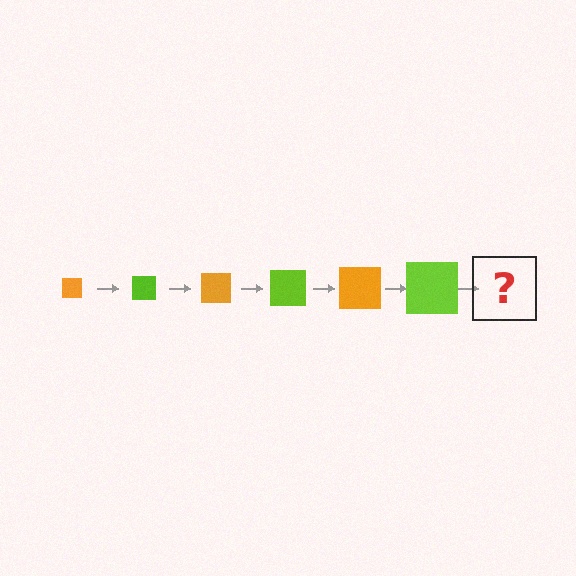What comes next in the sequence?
The next element should be an orange square, larger than the previous one.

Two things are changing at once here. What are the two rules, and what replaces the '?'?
The two rules are that the square grows larger each step and the color cycles through orange and lime. The '?' should be an orange square, larger than the previous one.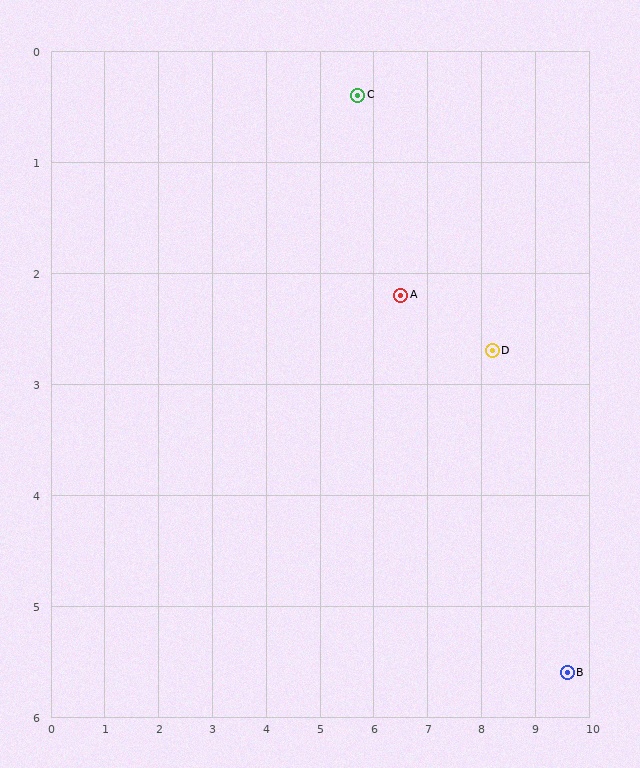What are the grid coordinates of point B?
Point B is at approximately (9.6, 5.6).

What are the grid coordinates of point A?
Point A is at approximately (6.5, 2.2).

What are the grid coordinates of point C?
Point C is at approximately (5.7, 0.4).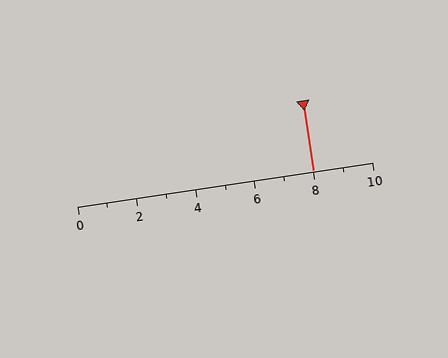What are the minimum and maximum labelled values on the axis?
The axis runs from 0 to 10.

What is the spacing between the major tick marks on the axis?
The major ticks are spaced 2 apart.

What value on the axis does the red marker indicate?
The marker indicates approximately 8.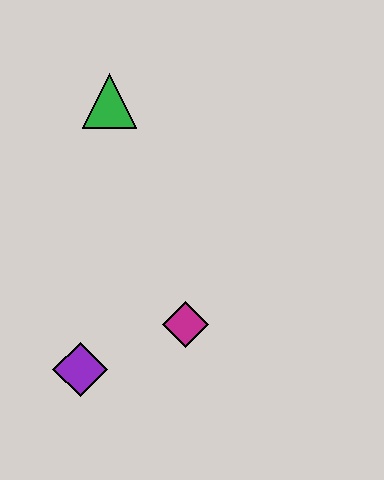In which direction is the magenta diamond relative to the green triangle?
The magenta diamond is below the green triangle.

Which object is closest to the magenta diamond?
The purple diamond is closest to the magenta diamond.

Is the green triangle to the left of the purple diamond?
No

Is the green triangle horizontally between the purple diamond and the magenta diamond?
Yes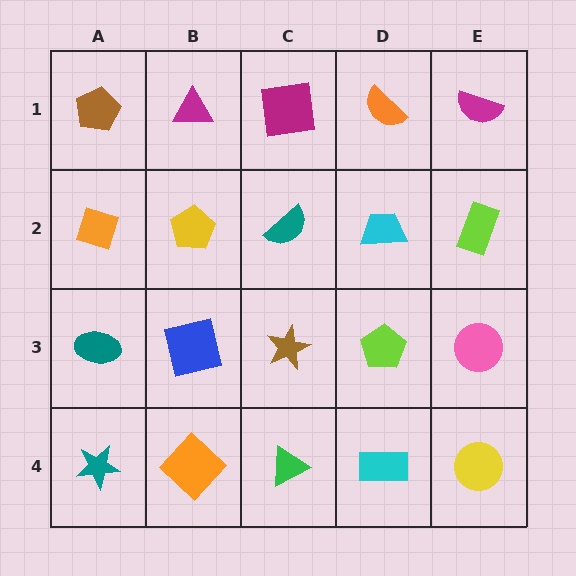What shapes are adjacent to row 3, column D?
A cyan trapezoid (row 2, column D), a cyan rectangle (row 4, column D), a brown star (row 3, column C), a pink circle (row 3, column E).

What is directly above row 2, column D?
An orange semicircle.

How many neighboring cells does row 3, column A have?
3.